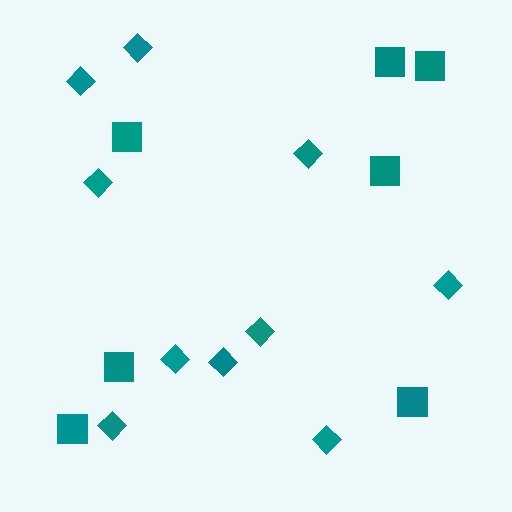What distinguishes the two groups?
There are 2 groups: one group of squares (7) and one group of diamonds (10).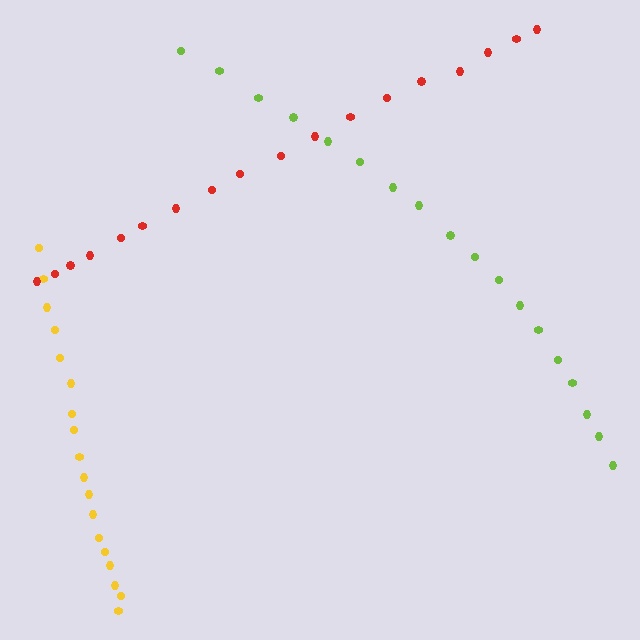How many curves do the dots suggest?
There are 3 distinct paths.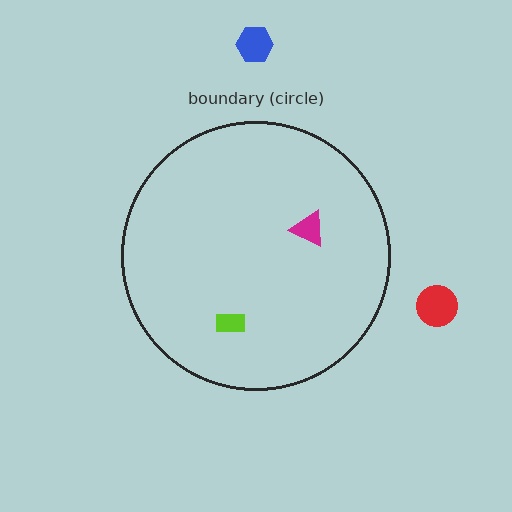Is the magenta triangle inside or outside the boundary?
Inside.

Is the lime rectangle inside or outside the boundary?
Inside.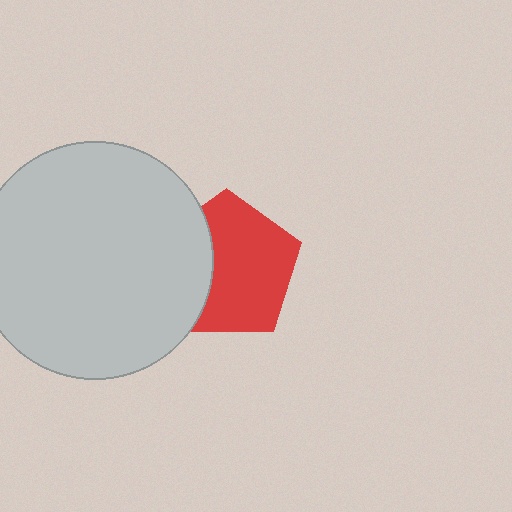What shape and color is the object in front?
The object in front is a light gray circle.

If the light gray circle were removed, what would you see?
You would see the complete red pentagon.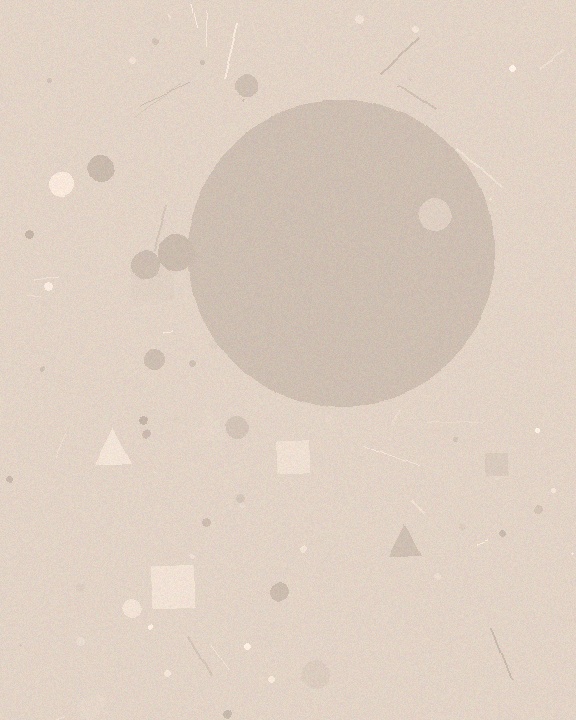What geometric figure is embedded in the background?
A circle is embedded in the background.